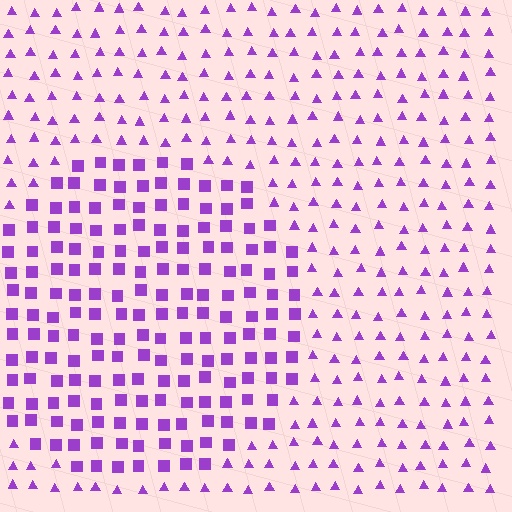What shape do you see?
I see a circle.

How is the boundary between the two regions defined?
The boundary is defined by a change in element shape: squares inside vs. triangles outside. All elements share the same color and spacing.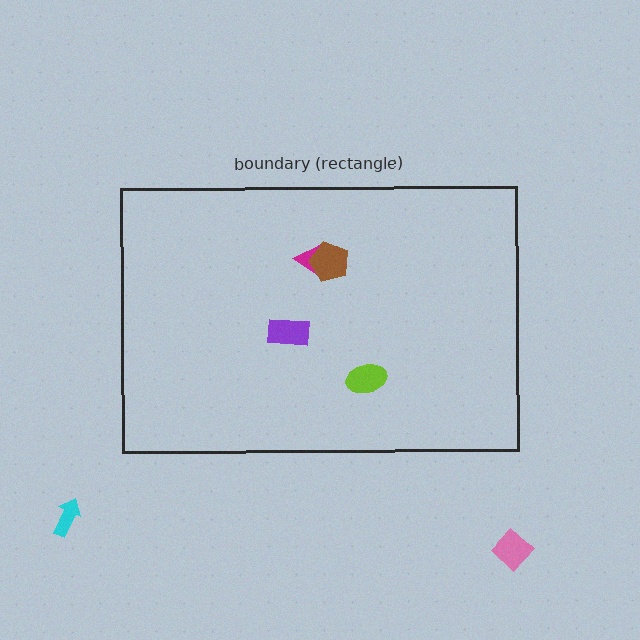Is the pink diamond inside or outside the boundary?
Outside.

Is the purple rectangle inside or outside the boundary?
Inside.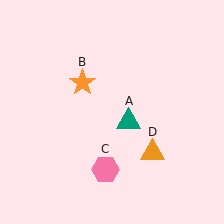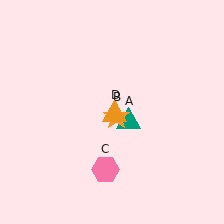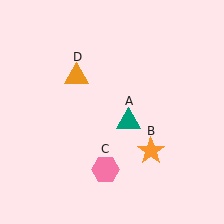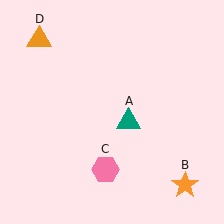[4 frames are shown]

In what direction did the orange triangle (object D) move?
The orange triangle (object D) moved up and to the left.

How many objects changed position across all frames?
2 objects changed position: orange star (object B), orange triangle (object D).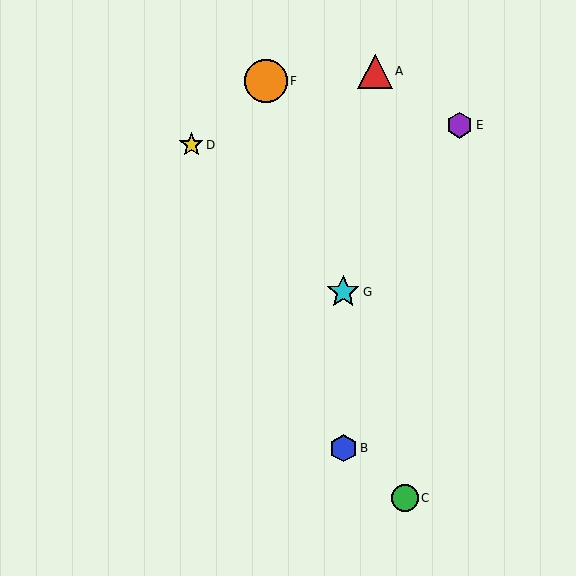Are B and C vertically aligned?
No, B is at x≈343 and C is at x≈405.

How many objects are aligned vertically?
2 objects (B, G) are aligned vertically.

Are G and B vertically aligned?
Yes, both are at x≈343.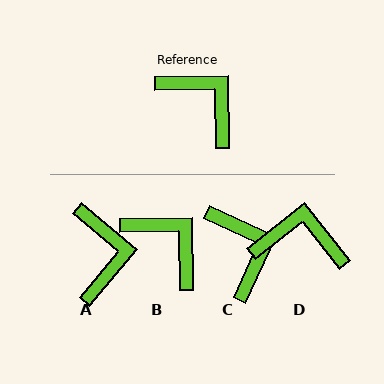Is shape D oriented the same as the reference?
No, it is off by about 37 degrees.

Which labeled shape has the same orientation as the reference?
B.